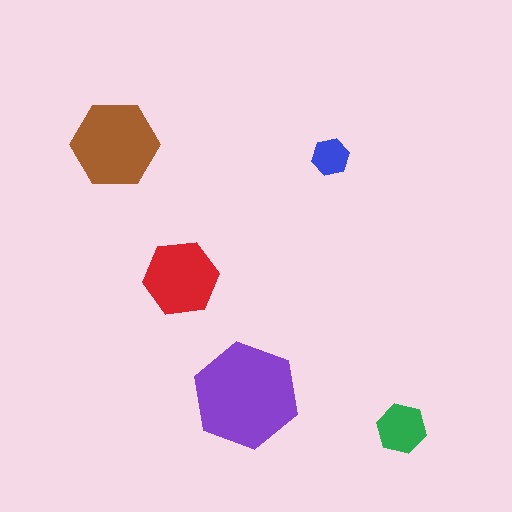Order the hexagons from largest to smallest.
the purple one, the brown one, the red one, the green one, the blue one.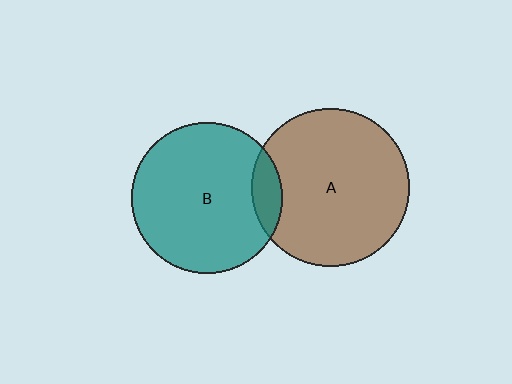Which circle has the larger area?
Circle A (brown).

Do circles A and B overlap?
Yes.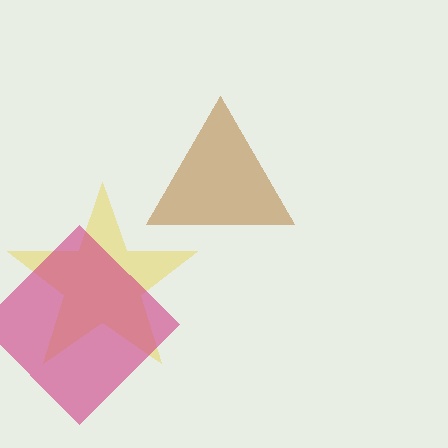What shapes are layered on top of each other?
The layered shapes are: a yellow star, a magenta diamond, a brown triangle.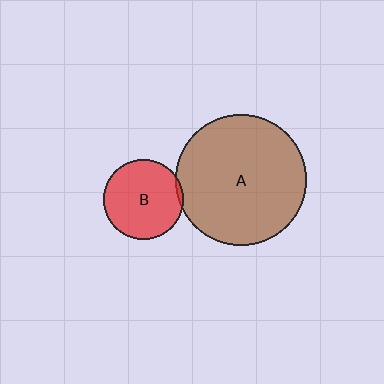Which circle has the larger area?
Circle A (brown).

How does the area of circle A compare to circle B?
Approximately 2.6 times.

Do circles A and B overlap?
Yes.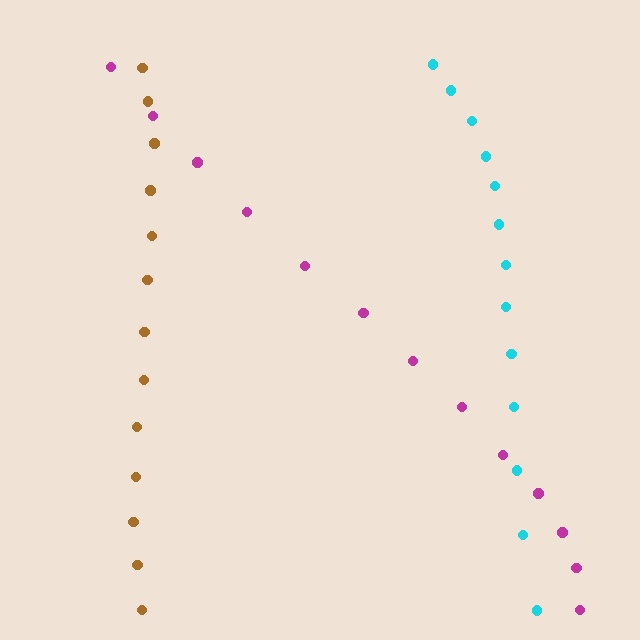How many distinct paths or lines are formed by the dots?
There are 3 distinct paths.